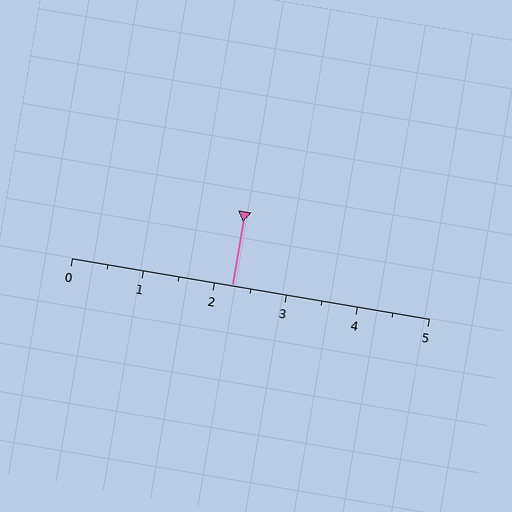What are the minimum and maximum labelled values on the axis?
The axis runs from 0 to 5.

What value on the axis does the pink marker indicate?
The marker indicates approximately 2.2.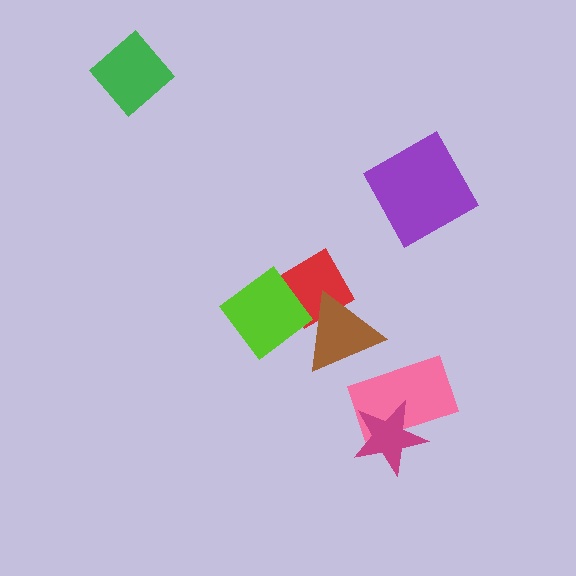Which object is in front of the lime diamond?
The brown triangle is in front of the lime diamond.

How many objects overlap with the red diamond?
2 objects overlap with the red diamond.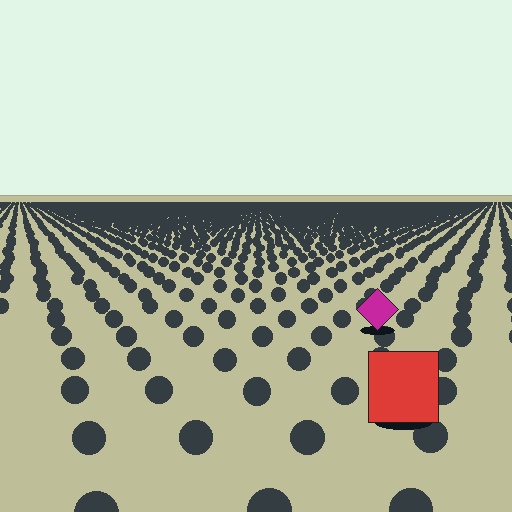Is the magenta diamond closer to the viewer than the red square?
No. The red square is closer — you can tell from the texture gradient: the ground texture is coarser near it.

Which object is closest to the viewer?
The red square is closest. The texture marks near it are larger and more spread out.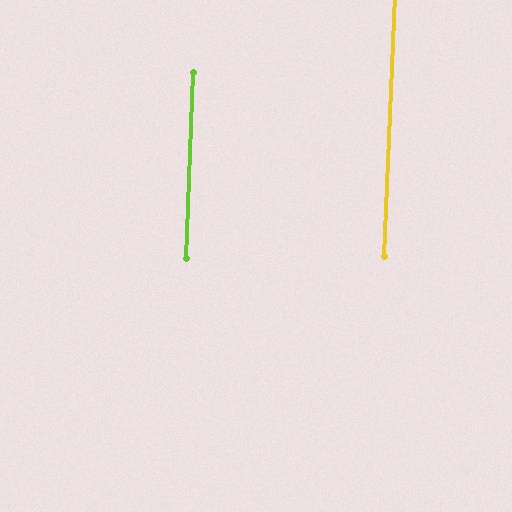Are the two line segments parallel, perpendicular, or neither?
Parallel — their directions differ by only 0.4°.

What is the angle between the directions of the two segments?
Approximately 0 degrees.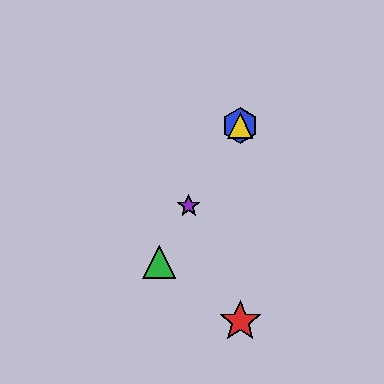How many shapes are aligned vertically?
3 shapes (the red star, the blue hexagon, the yellow triangle) are aligned vertically.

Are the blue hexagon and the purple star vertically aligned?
No, the blue hexagon is at x≈240 and the purple star is at x≈189.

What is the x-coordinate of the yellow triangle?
The yellow triangle is at x≈240.